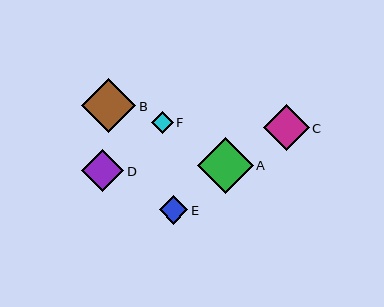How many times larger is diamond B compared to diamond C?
Diamond B is approximately 1.2 times the size of diamond C.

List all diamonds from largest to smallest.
From largest to smallest: A, B, C, D, E, F.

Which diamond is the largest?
Diamond A is the largest with a size of approximately 56 pixels.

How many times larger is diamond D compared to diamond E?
Diamond D is approximately 1.5 times the size of diamond E.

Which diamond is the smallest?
Diamond F is the smallest with a size of approximately 22 pixels.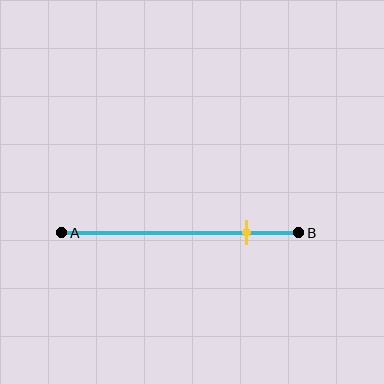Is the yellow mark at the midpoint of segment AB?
No, the mark is at about 80% from A, not at the 50% midpoint.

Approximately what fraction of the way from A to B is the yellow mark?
The yellow mark is approximately 80% of the way from A to B.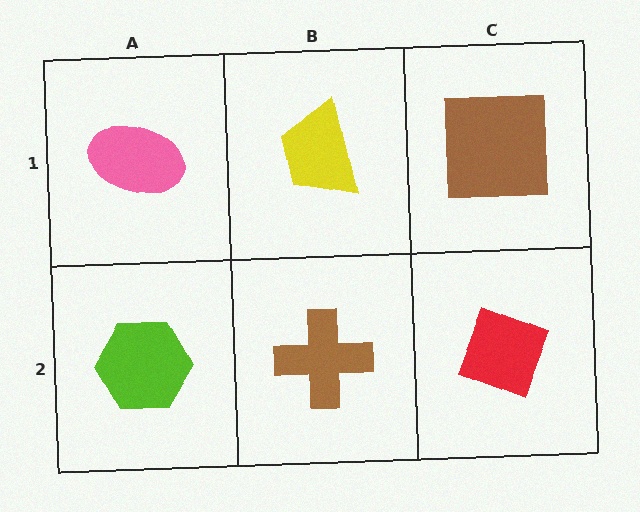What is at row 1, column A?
A pink ellipse.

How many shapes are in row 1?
3 shapes.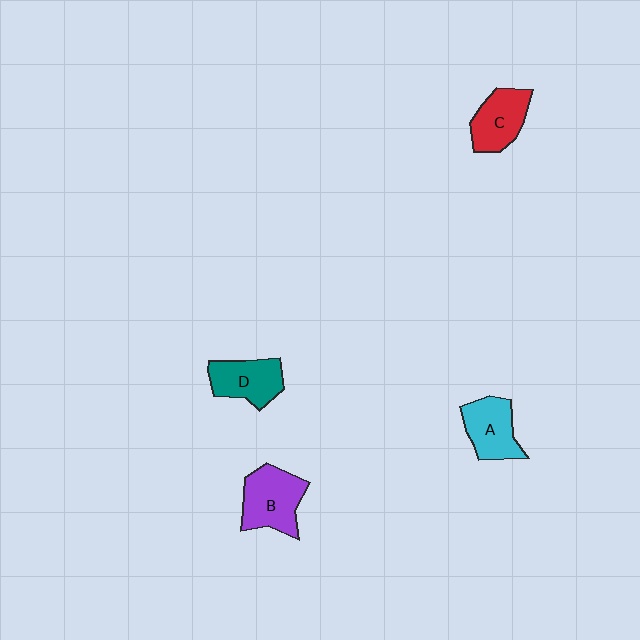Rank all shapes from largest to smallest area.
From largest to smallest: B (purple), A (cyan), D (teal), C (red).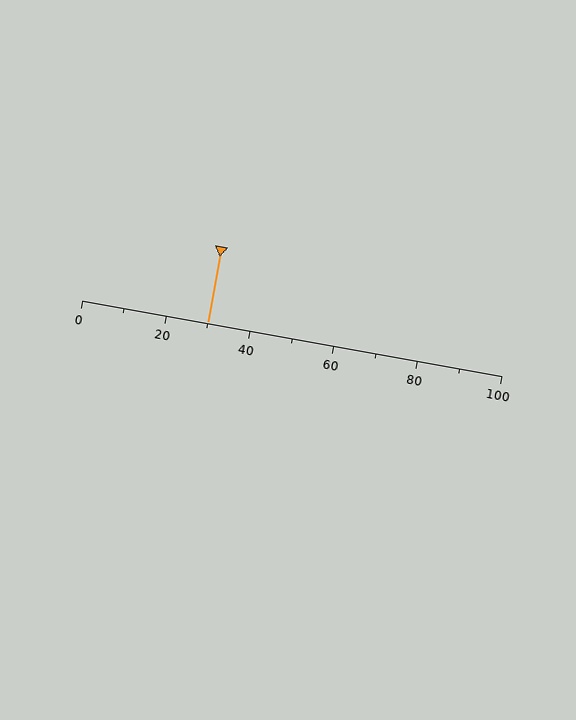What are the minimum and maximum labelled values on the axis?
The axis runs from 0 to 100.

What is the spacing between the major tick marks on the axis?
The major ticks are spaced 20 apart.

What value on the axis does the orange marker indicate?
The marker indicates approximately 30.